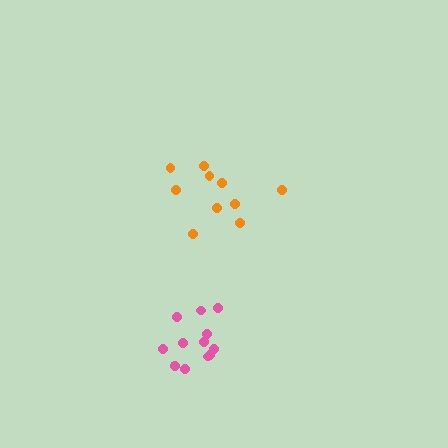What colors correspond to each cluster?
The clusters are colored: orange, pink.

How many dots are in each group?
Group 1: 10 dots, Group 2: 13 dots (23 total).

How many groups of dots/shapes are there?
There are 2 groups.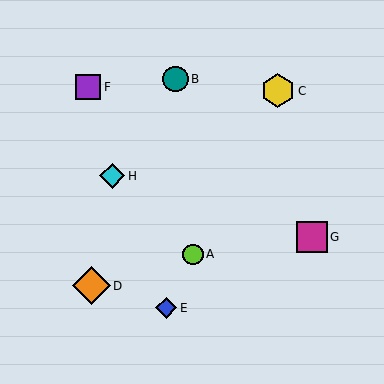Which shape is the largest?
The orange diamond (labeled D) is the largest.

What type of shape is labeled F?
Shape F is a purple square.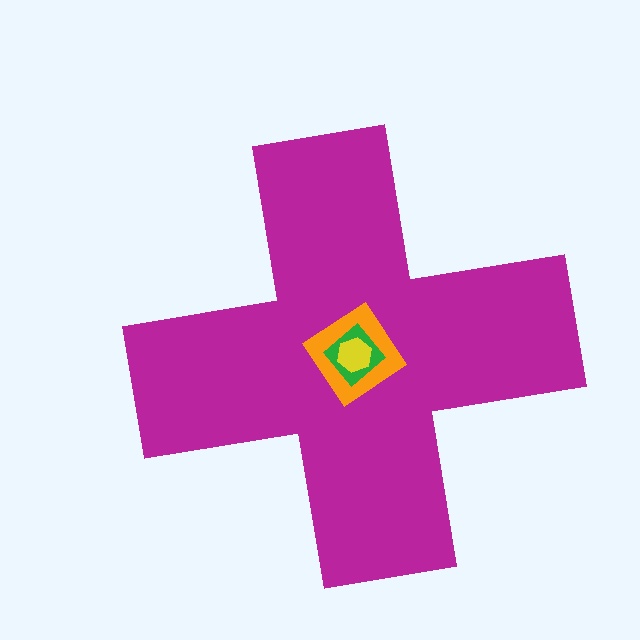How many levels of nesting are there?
4.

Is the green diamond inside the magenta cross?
Yes.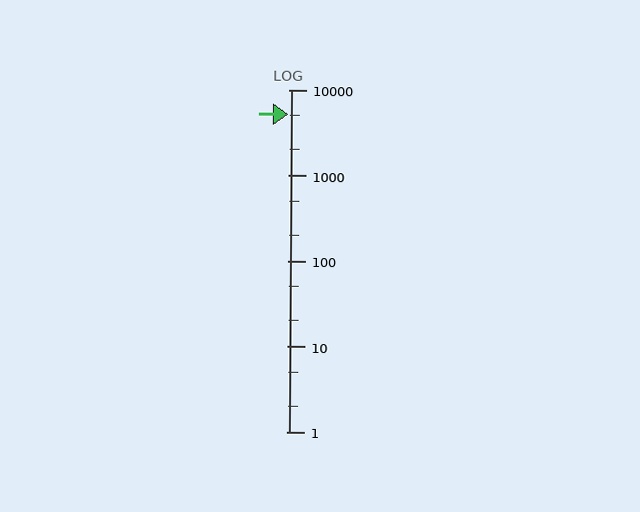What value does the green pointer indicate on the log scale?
The pointer indicates approximately 5200.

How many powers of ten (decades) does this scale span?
The scale spans 4 decades, from 1 to 10000.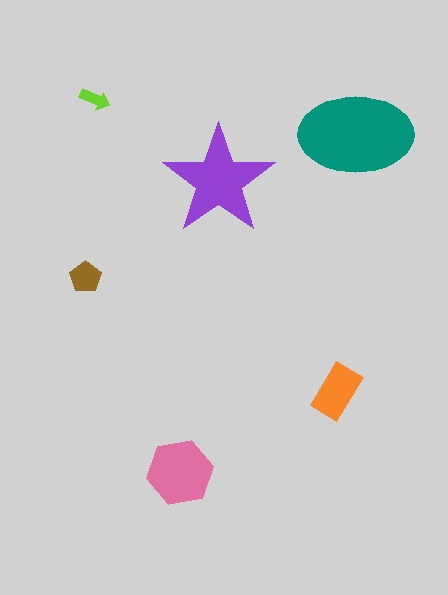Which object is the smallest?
The lime arrow.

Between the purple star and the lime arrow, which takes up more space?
The purple star.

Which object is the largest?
The teal ellipse.